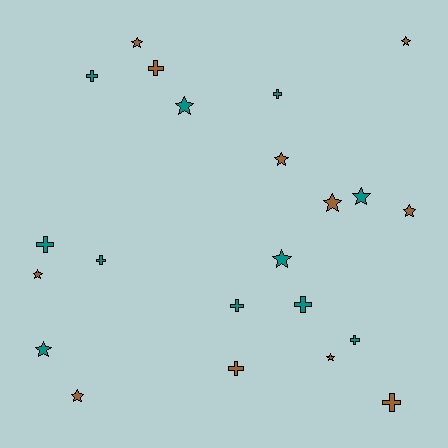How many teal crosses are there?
There are 7 teal crosses.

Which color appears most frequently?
Teal, with 11 objects.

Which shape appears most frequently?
Star, with 12 objects.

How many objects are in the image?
There are 22 objects.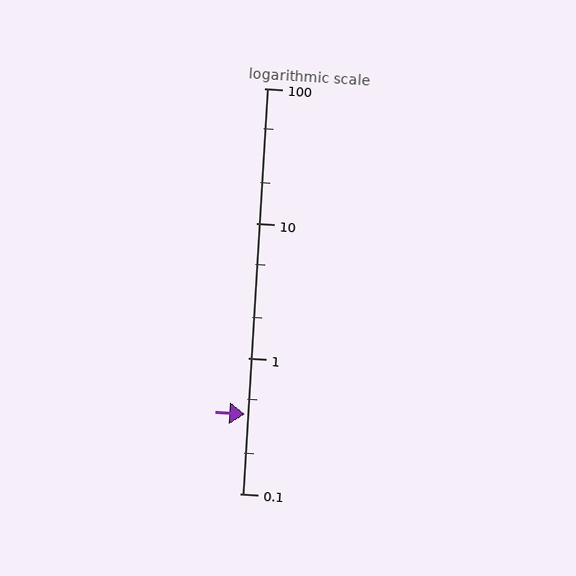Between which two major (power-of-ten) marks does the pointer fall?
The pointer is between 0.1 and 1.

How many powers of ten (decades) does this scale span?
The scale spans 3 decades, from 0.1 to 100.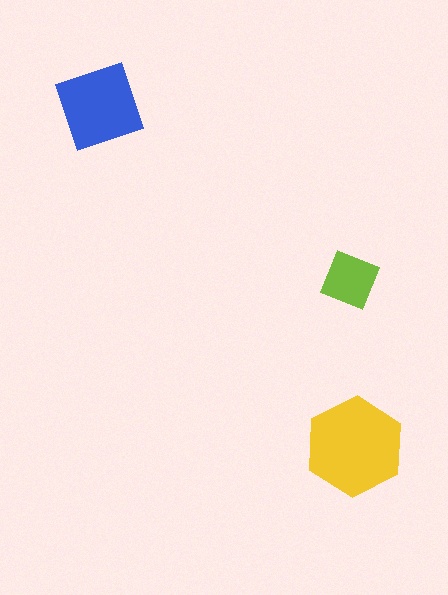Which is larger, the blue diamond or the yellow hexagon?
The yellow hexagon.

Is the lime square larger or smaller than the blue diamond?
Smaller.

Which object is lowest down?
The yellow hexagon is bottommost.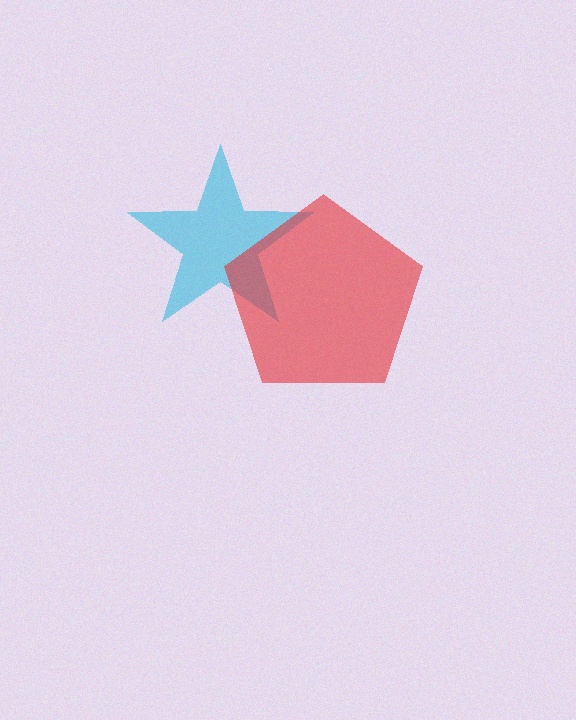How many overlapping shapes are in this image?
There are 2 overlapping shapes in the image.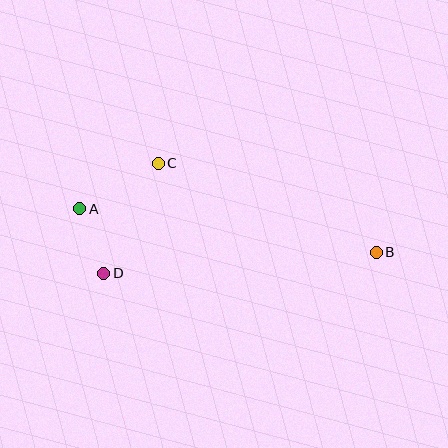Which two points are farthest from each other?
Points A and B are farthest from each other.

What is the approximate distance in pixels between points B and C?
The distance between B and C is approximately 236 pixels.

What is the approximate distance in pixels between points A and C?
The distance between A and C is approximately 91 pixels.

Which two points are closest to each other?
Points A and D are closest to each other.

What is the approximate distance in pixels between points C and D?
The distance between C and D is approximately 123 pixels.